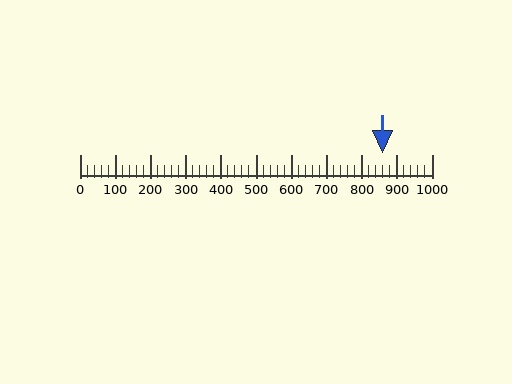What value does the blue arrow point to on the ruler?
The blue arrow points to approximately 860.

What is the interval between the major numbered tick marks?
The major tick marks are spaced 100 units apart.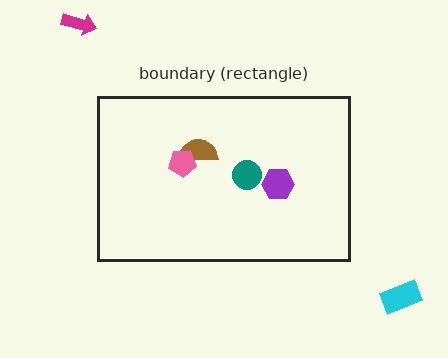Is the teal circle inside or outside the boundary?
Inside.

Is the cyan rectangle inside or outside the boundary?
Outside.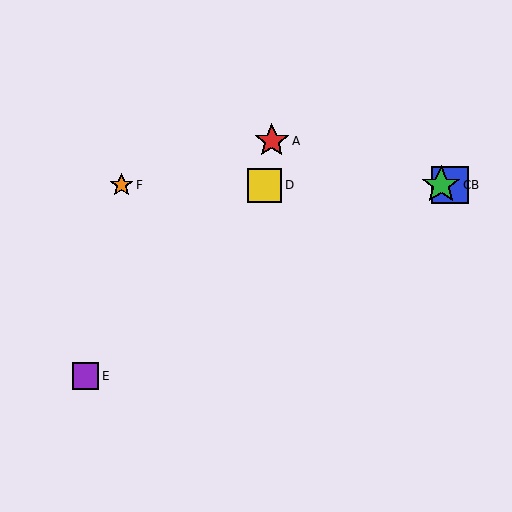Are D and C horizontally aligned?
Yes, both are at y≈185.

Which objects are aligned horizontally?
Objects B, C, D, F are aligned horizontally.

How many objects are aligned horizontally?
4 objects (B, C, D, F) are aligned horizontally.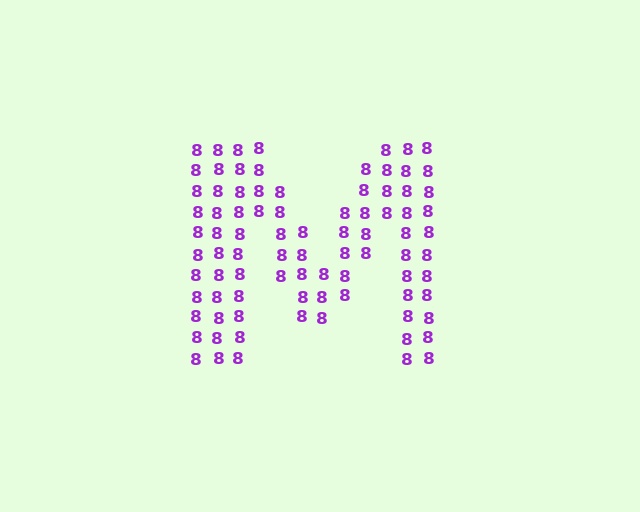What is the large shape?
The large shape is the letter M.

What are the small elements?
The small elements are digit 8's.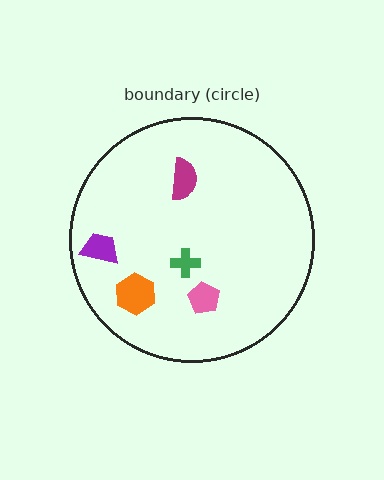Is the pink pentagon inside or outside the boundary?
Inside.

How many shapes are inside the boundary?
5 inside, 0 outside.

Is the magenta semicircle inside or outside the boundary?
Inside.